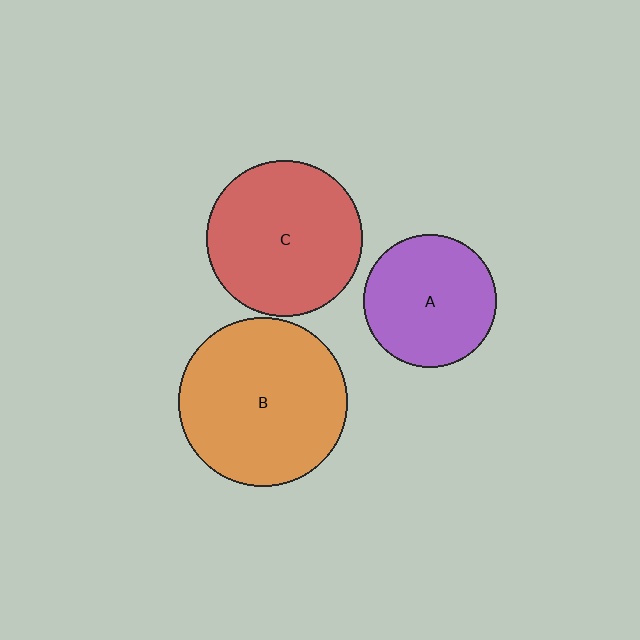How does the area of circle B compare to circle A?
Approximately 1.6 times.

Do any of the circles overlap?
No, none of the circles overlap.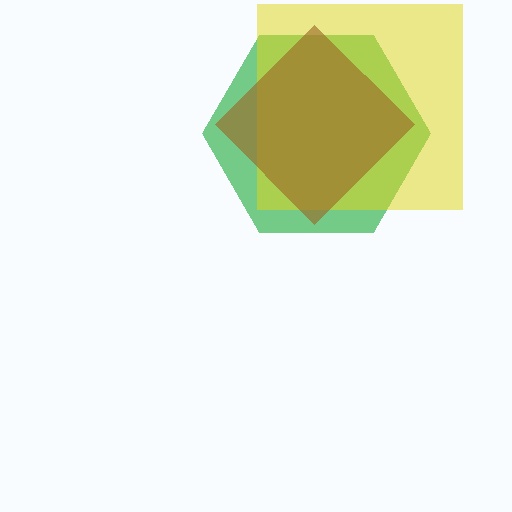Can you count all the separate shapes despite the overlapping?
Yes, there are 3 separate shapes.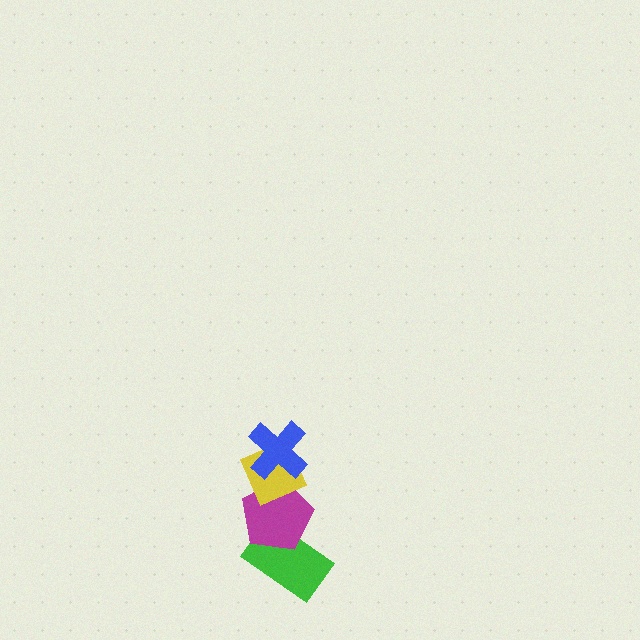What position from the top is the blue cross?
The blue cross is 1st from the top.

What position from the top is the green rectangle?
The green rectangle is 4th from the top.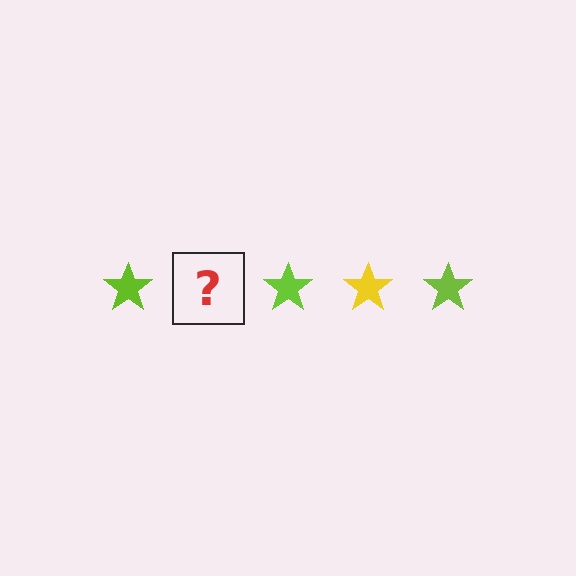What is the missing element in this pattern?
The missing element is a yellow star.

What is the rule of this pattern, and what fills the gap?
The rule is that the pattern cycles through lime, yellow stars. The gap should be filled with a yellow star.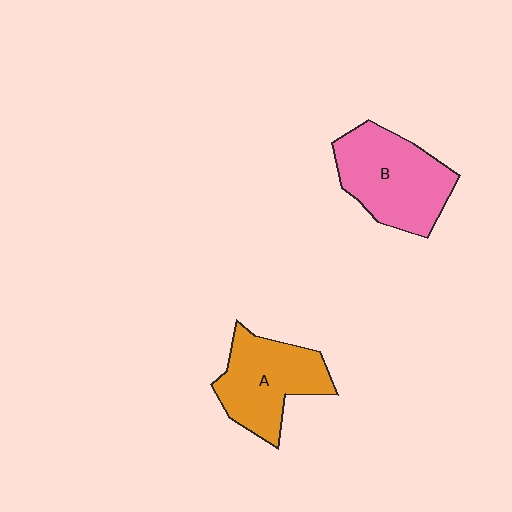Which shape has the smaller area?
Shape A (orange).